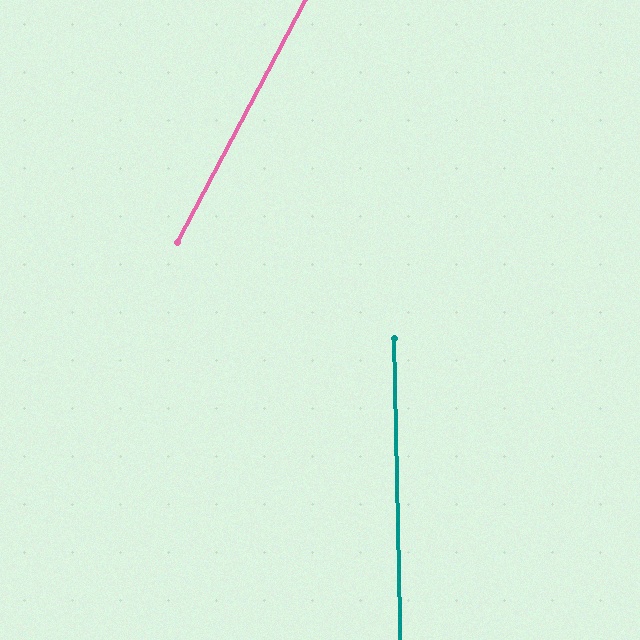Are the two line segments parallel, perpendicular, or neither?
Neither parallel nor perpendicular — they differ by about 29°.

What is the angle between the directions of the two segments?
Approximately 29 degrees.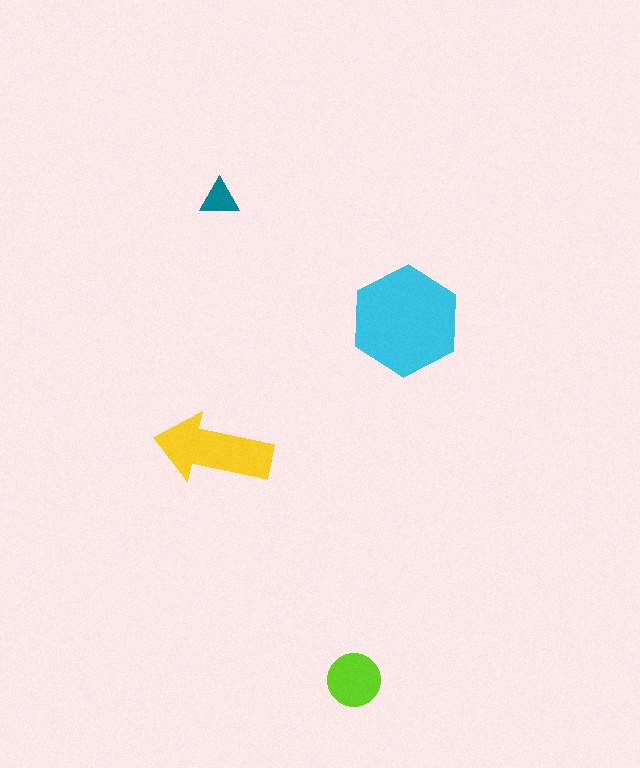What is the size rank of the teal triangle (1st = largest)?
4th.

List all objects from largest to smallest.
The cyan hexagon, the yellow arrow, the lime circle, the teal triangle.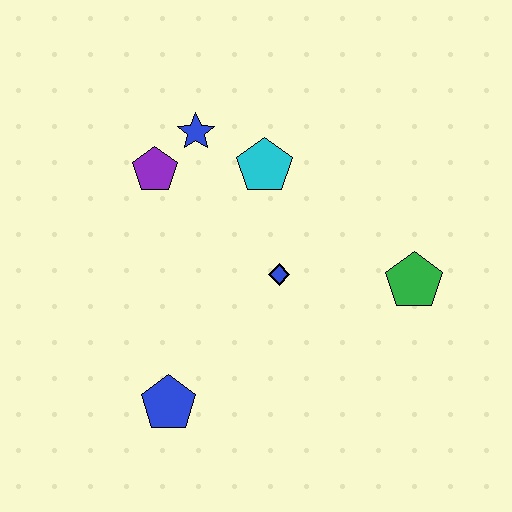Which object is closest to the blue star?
The purple pentagon is closest to the blue star.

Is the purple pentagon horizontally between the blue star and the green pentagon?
No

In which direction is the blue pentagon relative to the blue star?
The blue pentagon is below the blue star.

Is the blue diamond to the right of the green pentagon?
No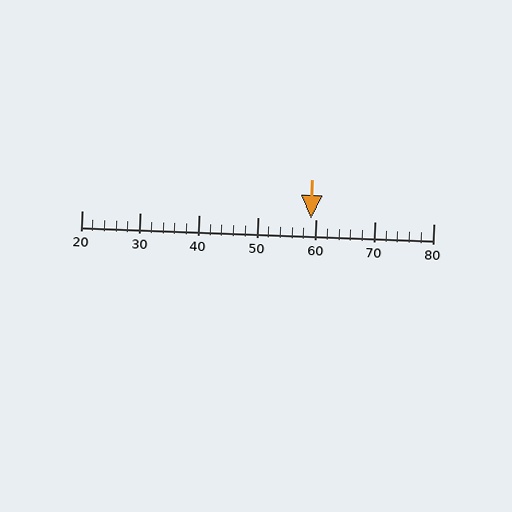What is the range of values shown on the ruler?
The ruler shows values from 20 to 80.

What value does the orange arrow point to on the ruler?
The orange arrow points to approximately 59.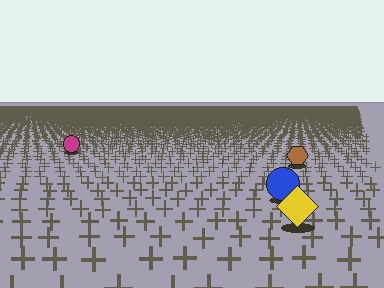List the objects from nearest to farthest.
From nearest to farthest: the yellow diamond, the blue circle, the brown hexagon, the magenta circle.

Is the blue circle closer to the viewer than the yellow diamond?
No. The yellow diamond is closer — you can tell from the texture gradient: the ground texture is coarser near it.